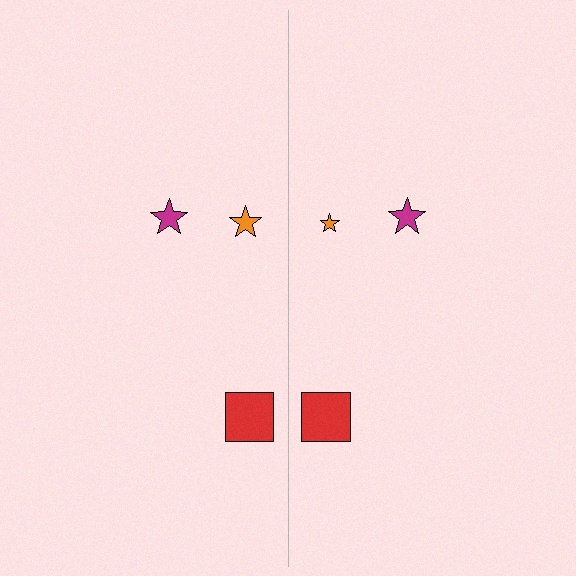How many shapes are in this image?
There are 6 shapes in this image.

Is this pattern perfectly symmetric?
No, the pattern is not perfectly symmetric. The orange star on the right side has a different size than its mirror counterpart.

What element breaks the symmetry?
The orange star on the right side has a different size than its mirror counterpart.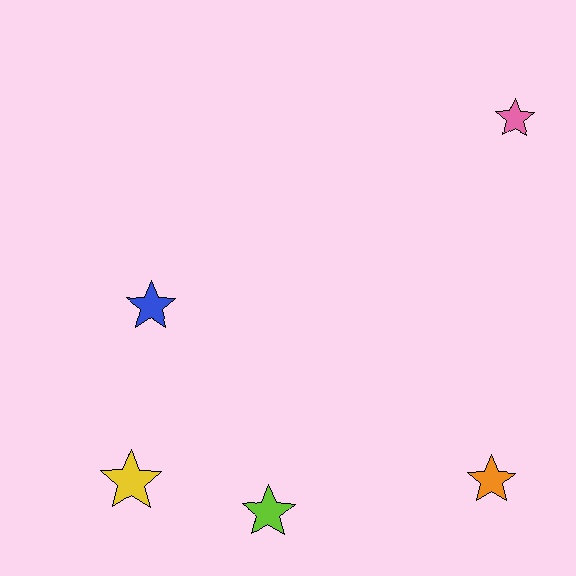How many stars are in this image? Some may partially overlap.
There are 5 stars.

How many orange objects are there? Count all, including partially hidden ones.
There is 1 orange object.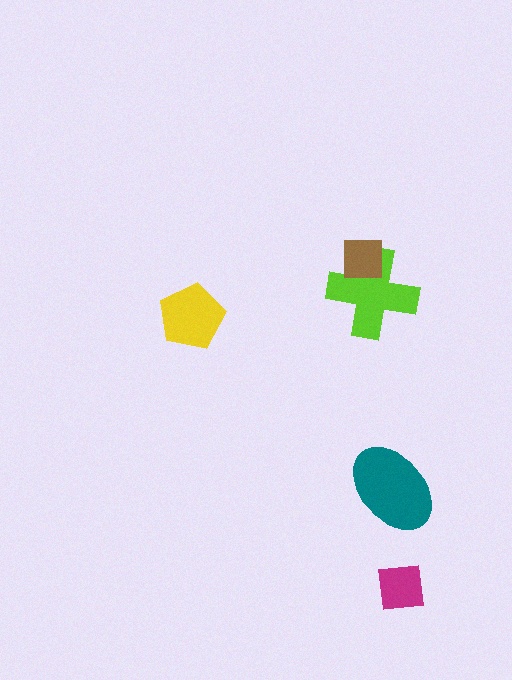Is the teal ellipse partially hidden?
No, no other shape covers it.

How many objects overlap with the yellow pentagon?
0 objects overlap with the yellow pentagon.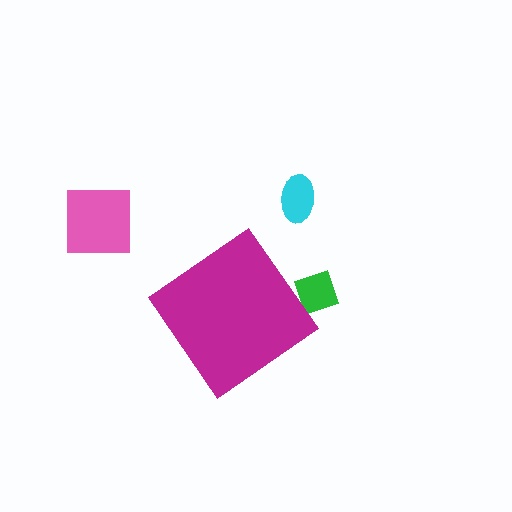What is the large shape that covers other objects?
A magenta diamond.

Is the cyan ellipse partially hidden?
No, the cyan ellipse is fully visible.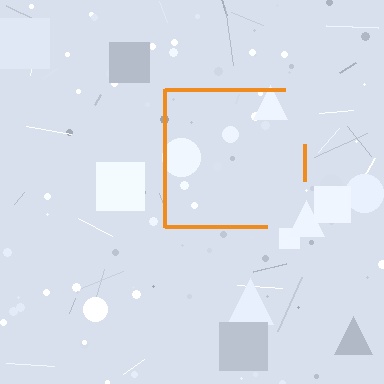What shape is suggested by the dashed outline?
The dashed outline suggests a square.